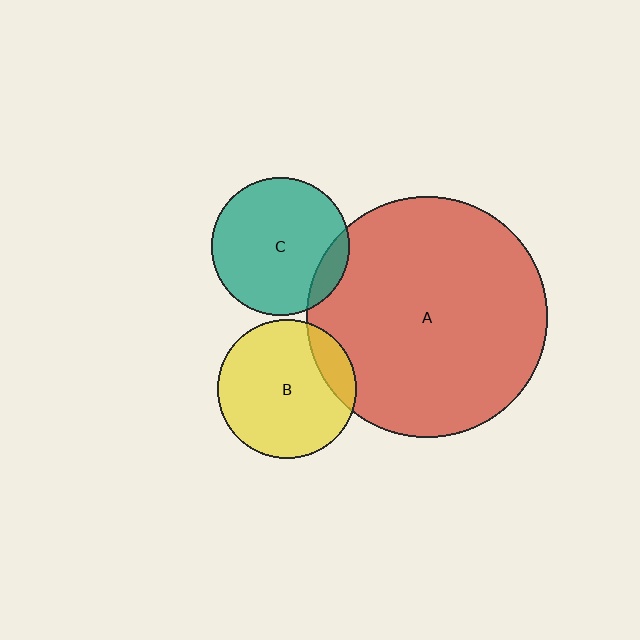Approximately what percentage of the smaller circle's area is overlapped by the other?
Approximately 15%.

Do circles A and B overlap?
Yes.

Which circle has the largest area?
Circle A (red).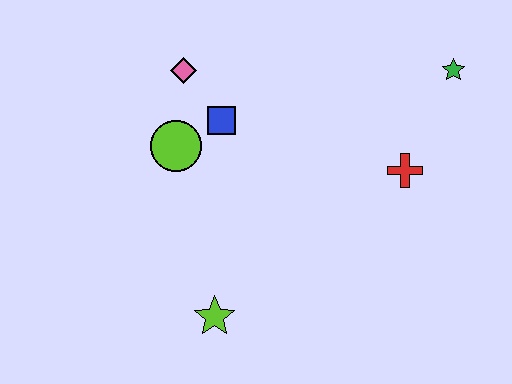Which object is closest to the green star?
The red cross is closest to the green star.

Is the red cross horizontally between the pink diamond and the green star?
Yes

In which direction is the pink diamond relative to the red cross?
The pink diamond is to the left of the red cross.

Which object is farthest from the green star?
The lime star is farthest from the green star.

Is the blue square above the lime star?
Yes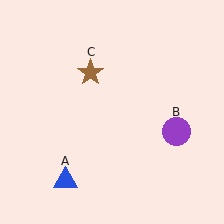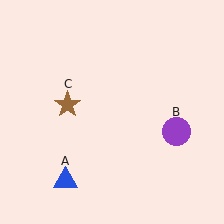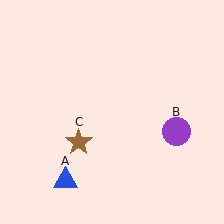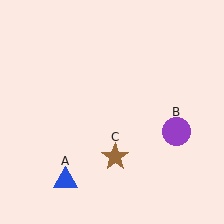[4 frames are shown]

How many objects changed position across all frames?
1 object changed position: brown star (object C).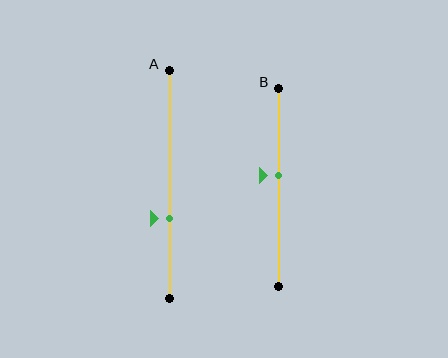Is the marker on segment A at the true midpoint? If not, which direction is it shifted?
No, the marker on segment A is shifted downward by about 15% of the segment length.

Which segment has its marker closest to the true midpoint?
Segment B has its marker closest to the true midpoint.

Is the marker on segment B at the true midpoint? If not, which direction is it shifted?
No, the marker on segment B is shifted upward by about 6% of the segment length.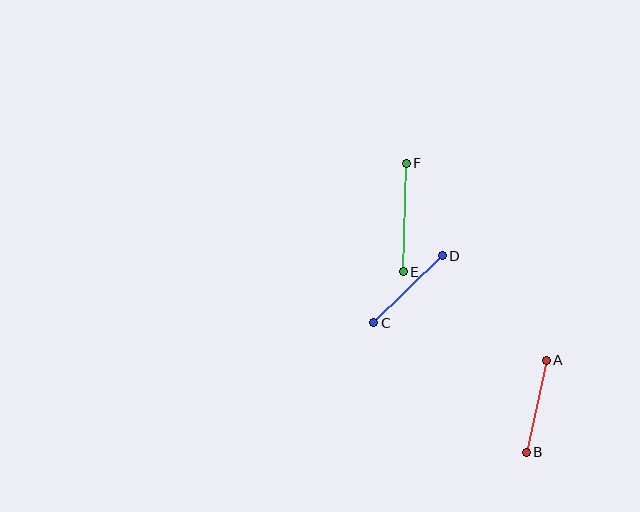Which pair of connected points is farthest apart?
Points E and F are farthest apart.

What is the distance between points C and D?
The distance is approximately 96 pixels.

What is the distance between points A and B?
The distance is approximately 94 pixels.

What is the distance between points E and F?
The distance is approximately 109 pixels.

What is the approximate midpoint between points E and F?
The midpoint is at approximately (405, 218) pixels.